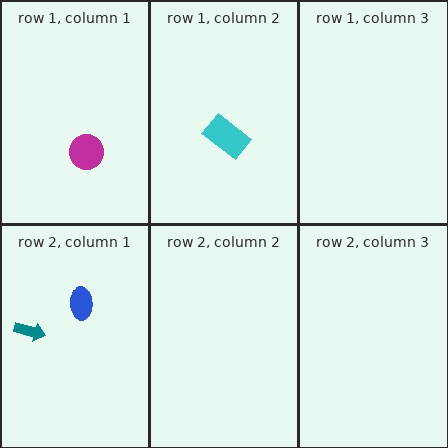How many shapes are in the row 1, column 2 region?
1.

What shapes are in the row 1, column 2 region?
The cyan rectangle.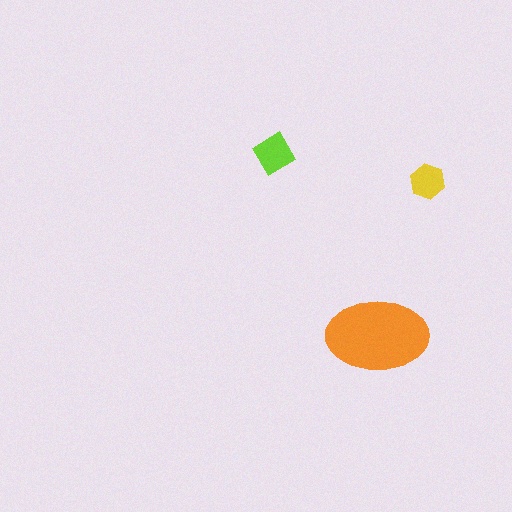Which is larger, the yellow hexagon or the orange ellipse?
The orange ellipse.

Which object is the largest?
The orange ellipse.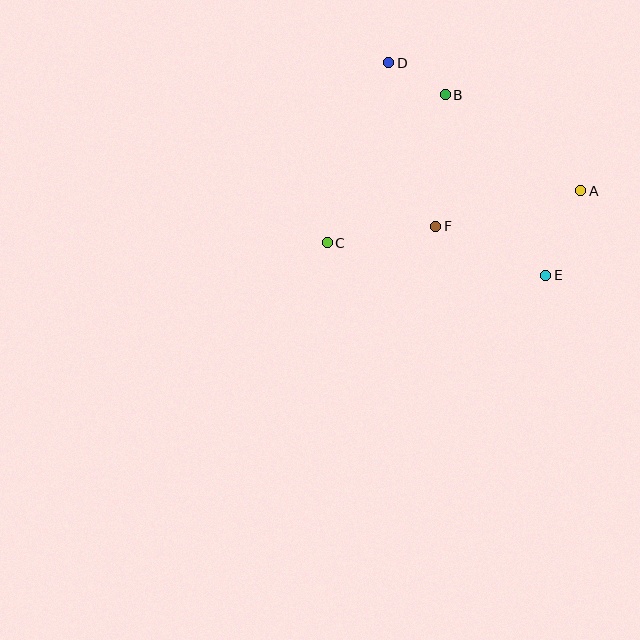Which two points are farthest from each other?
Points D and E are farthest from each other.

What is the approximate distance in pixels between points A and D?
The distance between A and D is approximately 231 pixels.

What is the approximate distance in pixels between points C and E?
The distance between C and E is approximately 221 pixels.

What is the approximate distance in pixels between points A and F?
The distance between A and F is approximately 149 pixels.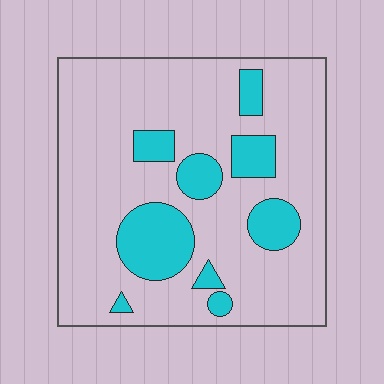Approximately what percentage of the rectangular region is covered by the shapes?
Approximately 20%.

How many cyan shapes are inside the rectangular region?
9.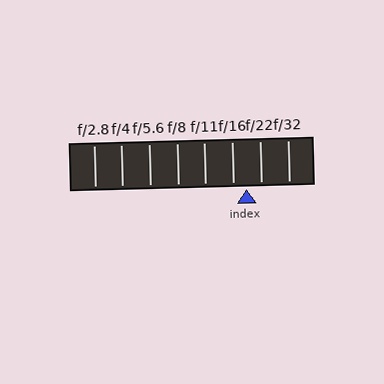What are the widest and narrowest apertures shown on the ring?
The widest aperture shown is f/2.8 and the narrowest is f/32.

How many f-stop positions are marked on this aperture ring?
There are 8 f-stop positions marked.